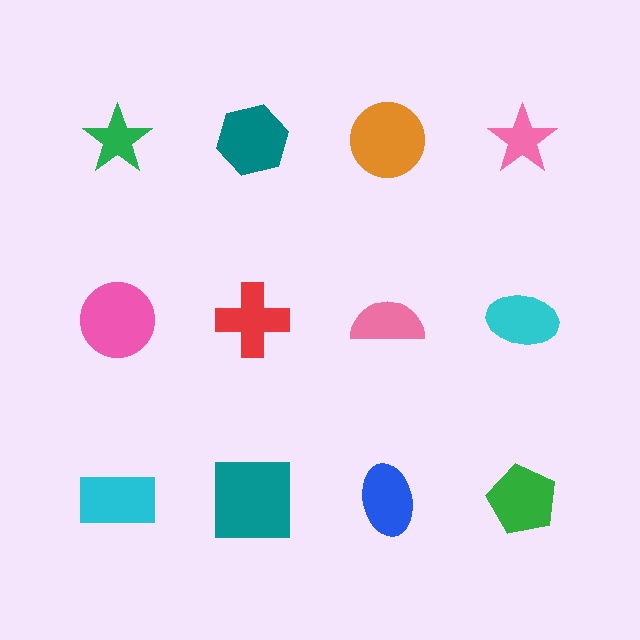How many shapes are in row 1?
4 shapes.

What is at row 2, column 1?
A pink circle.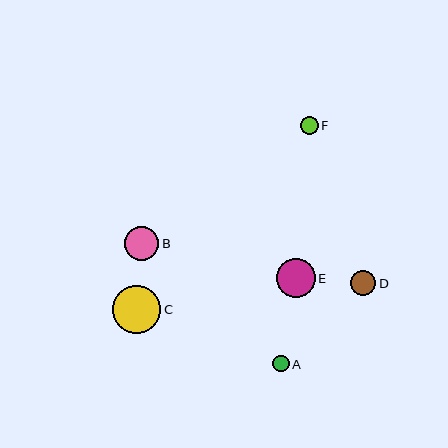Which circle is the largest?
Circle C is the largest with a size of approximately 49 pixels.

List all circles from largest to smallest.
From largest to smallest: C, E, B, D, F, A.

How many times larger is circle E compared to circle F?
Circle E is approximately 2.2 times the size of circle F.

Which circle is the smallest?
Circle A is the smallest with a size of approximately 16 pixels.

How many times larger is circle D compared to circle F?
Circle D is approximately 1.4 times the size of circle F.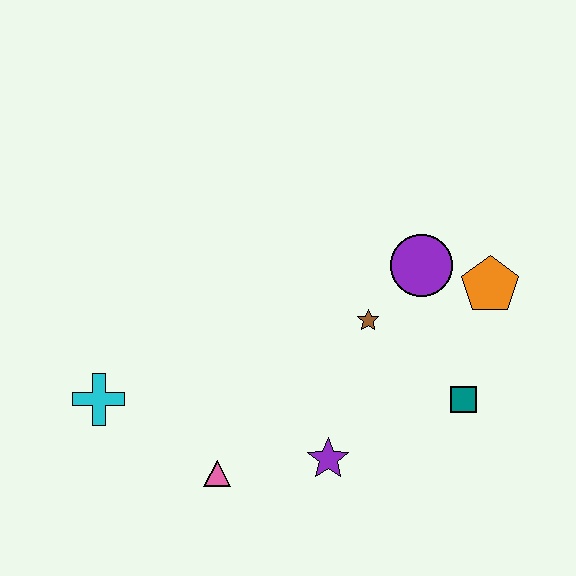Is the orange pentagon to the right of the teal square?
Yes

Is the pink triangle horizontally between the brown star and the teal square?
No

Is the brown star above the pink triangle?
Yes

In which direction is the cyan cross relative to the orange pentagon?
The cyan cross is to the left of the orange pentagon.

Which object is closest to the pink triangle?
The purple star is closest to the pink triangle.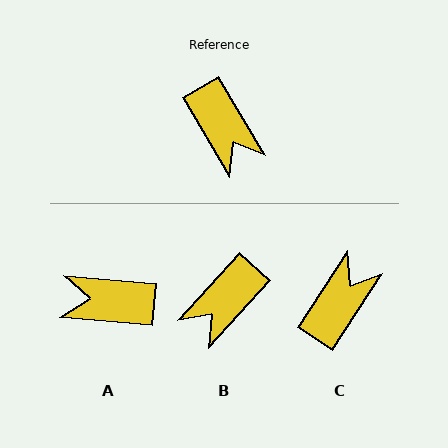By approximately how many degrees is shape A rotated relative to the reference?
Approximately 126 degrees clockwise.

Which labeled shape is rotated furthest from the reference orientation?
A, about 126 degrees away.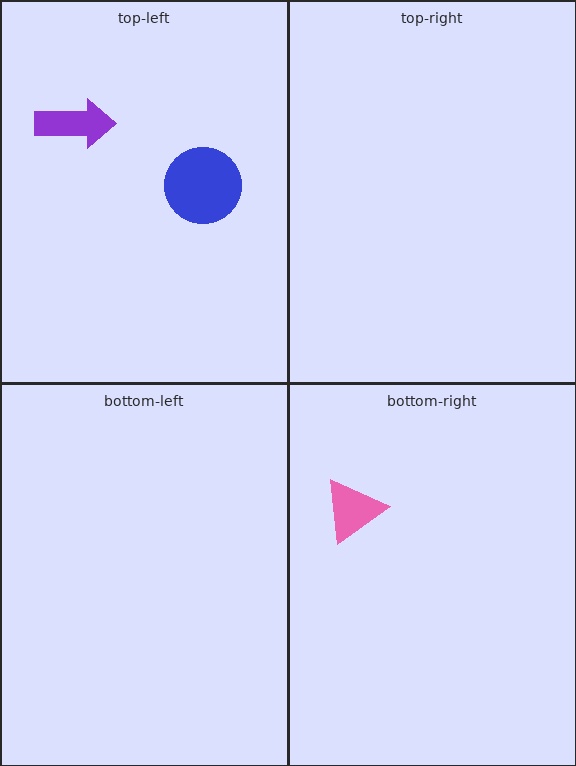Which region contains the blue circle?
The top-left region.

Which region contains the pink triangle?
The bottom-right region.